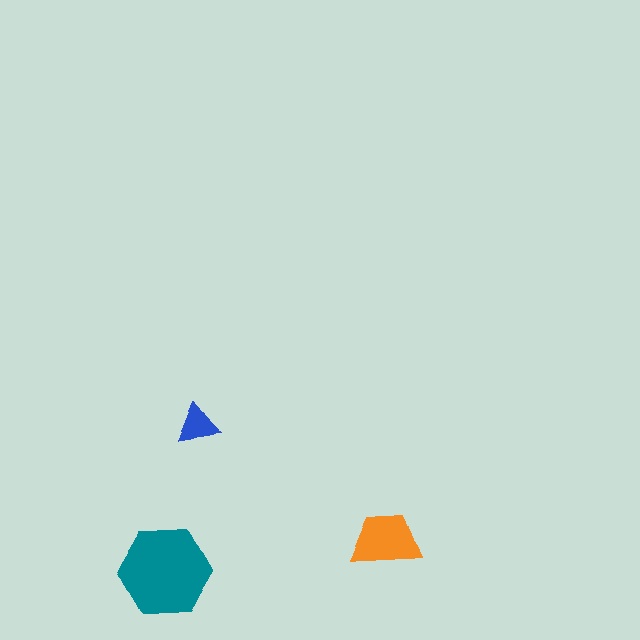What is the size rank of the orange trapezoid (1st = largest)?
2nd.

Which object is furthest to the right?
The orange trapezoid is rightmost.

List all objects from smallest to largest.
The blue triangle, the orange trapezoid, the teal hexagon.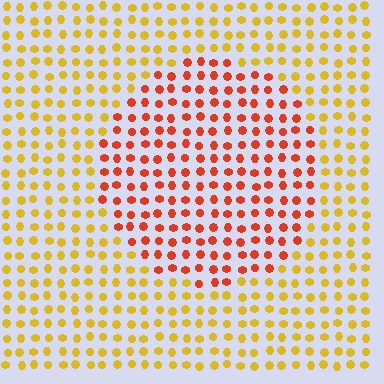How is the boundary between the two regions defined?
The boundary is defined purely by a slight shift in hue (about 42 degrees). Spacing, size, and orientation are identical on both sides.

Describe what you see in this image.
The image is filled with small yellow elements in a uniform arrangement. A circle-shaped region is visible where the elements are tinted to a slightly different hue, forming a subtle color boundary.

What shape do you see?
I see a circle.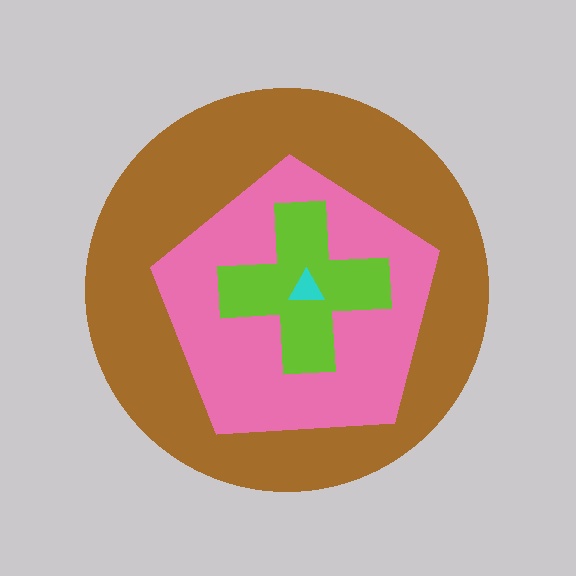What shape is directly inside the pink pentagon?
The lime cross.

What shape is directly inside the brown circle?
The pink pentagon.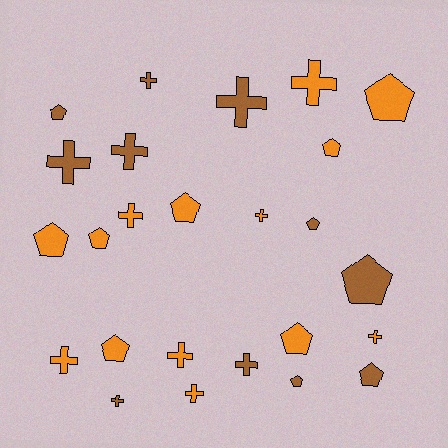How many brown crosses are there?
There are 6 brown crosses.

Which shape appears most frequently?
Cross, with 13 objects.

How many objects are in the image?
There are 25 objects.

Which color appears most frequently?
Orange, with 14 objects.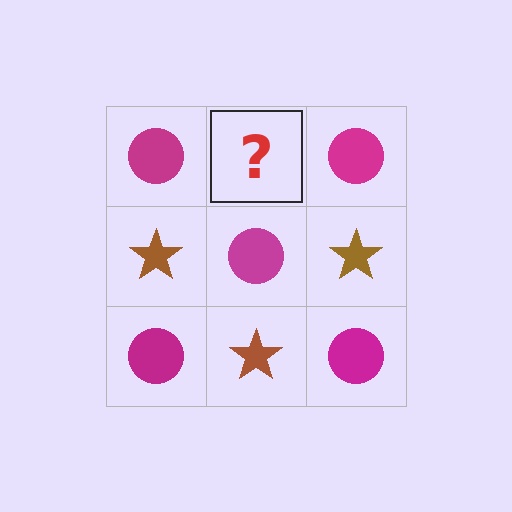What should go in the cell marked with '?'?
The missing cell should contain a brown star.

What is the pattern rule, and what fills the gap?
The rule is that it alternates magenta circle and brown star in a checkerboard pattern. The gap should be filled with a brown star.